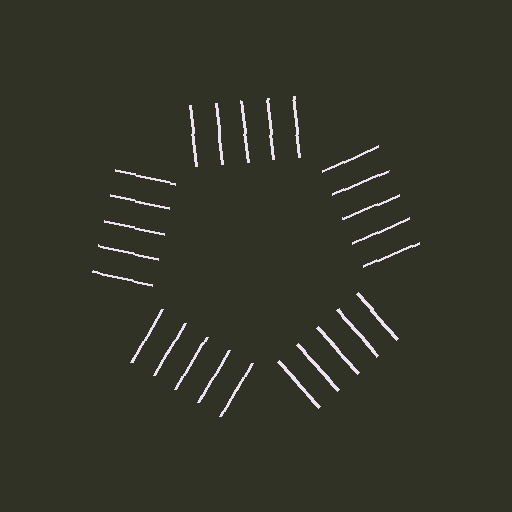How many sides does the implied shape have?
5 sides — the line-ends trace a pentagon.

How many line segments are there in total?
25 — 5 along each of the 5 edges.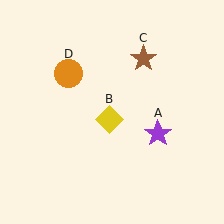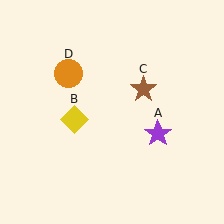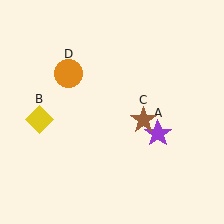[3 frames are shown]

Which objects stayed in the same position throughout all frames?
Purple star (object A) and orange circle (object D) remained stationary.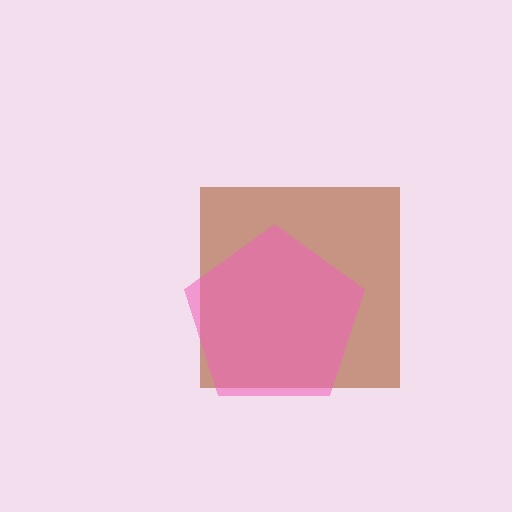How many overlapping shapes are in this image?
There are 2 overlapping shapes in the image.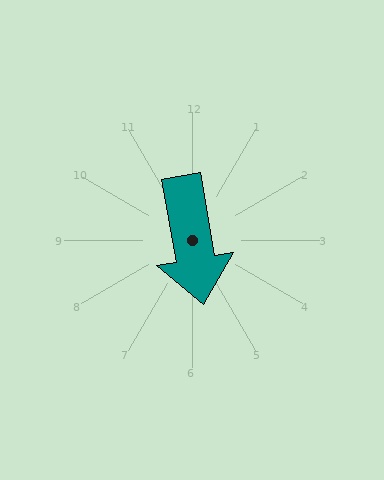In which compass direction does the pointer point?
South.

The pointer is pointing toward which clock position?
Roughly 6 o'clock.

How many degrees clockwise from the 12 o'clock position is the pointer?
Approximately 170 degrees.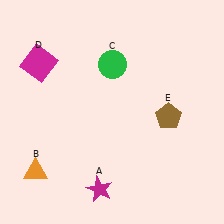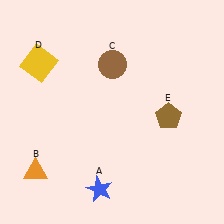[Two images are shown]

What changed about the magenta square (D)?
In Image 1, D is magenta. In Image 2, it changed to yellow.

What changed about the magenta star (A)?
In Image 1, A is magenta. In Image 2, it changed to blue.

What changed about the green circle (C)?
In Image 1, C is green. In Image 2, it changed to brown.